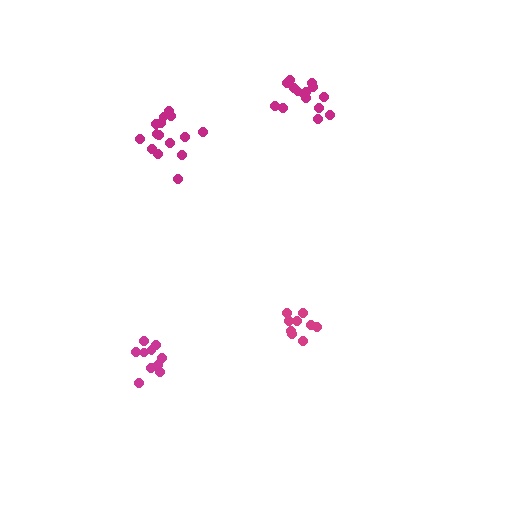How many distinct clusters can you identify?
There are 4 distinct clusters.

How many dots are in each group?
Group 1: 10 dots, Group 2: 15 dots, Group 3: 9 dots, Group 4: 15 dots (49 total).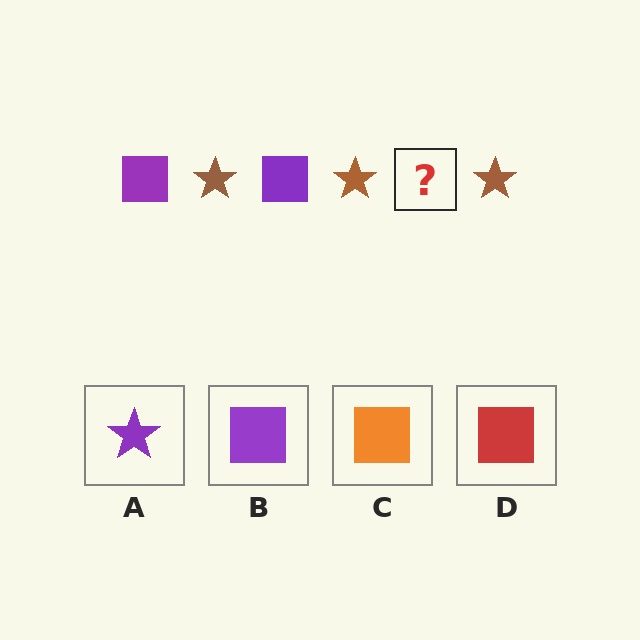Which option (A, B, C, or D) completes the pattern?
B.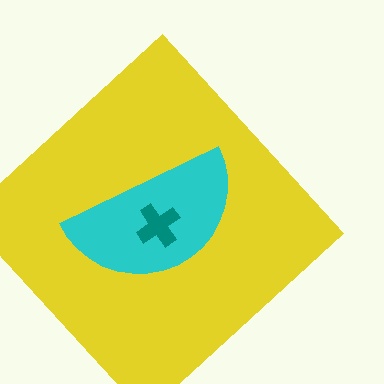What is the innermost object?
The teal cross.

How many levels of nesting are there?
3.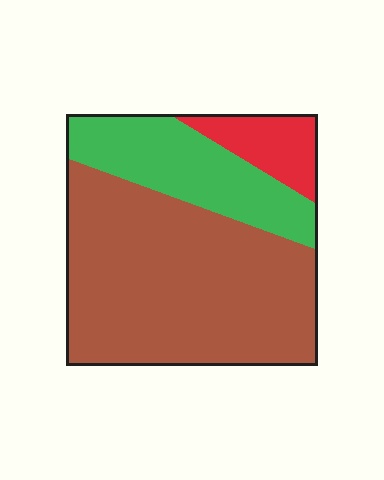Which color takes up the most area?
Brown, at roughly 65%.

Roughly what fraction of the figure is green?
Green covers about 25% of the figure.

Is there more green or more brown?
Brown.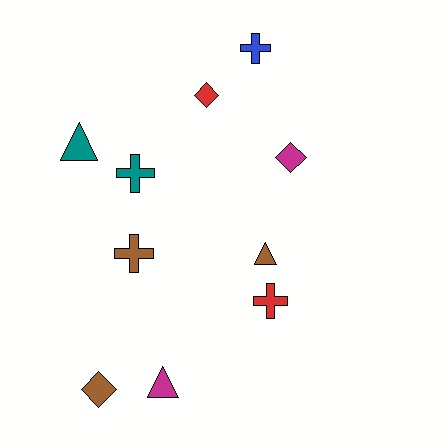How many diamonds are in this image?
There are 3 diamonds.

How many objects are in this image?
There are 10 objects.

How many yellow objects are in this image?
There are no yellow objects.